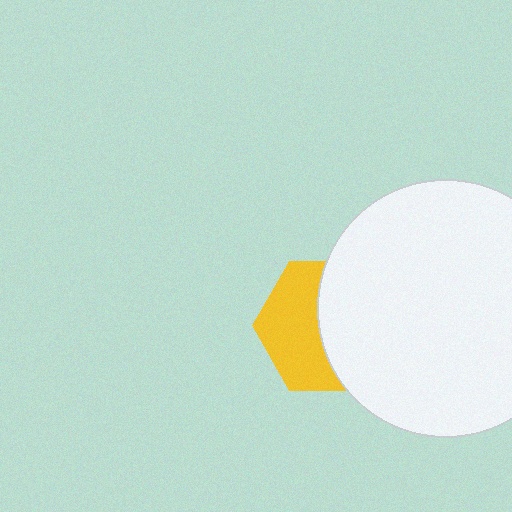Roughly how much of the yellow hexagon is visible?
About half of it is visible (roughly 48%).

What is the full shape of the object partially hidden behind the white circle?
The partially hidden object is a yellow hexagon.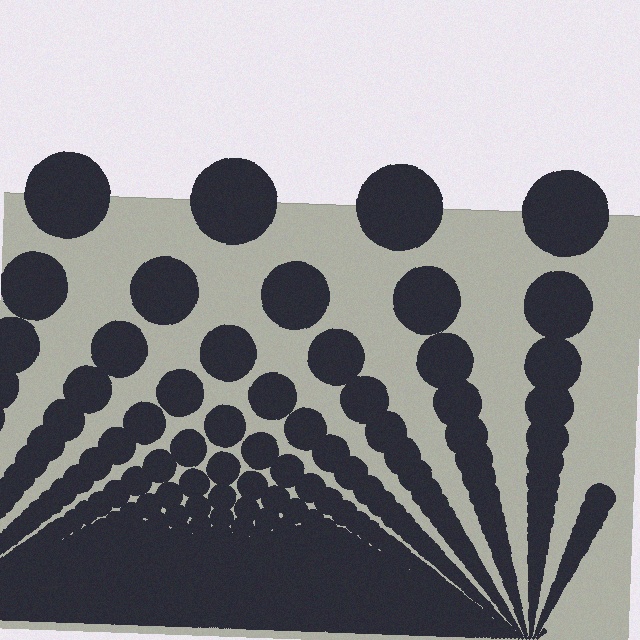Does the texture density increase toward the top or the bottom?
Density increases toward the bottom.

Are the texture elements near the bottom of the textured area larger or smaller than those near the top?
Smaller. The gradient is inverted — elements near the bottom are smaller and denser.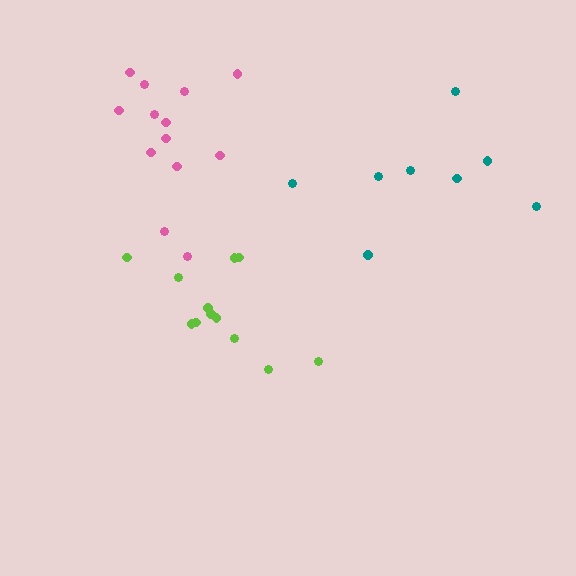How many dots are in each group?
Group 1: 13 dots, Group 2: 12 dots, Group 3: 8 dots (33 total).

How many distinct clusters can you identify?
There are 3 distinct clusters.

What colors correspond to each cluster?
The clusters are colored: pink, lime, teal.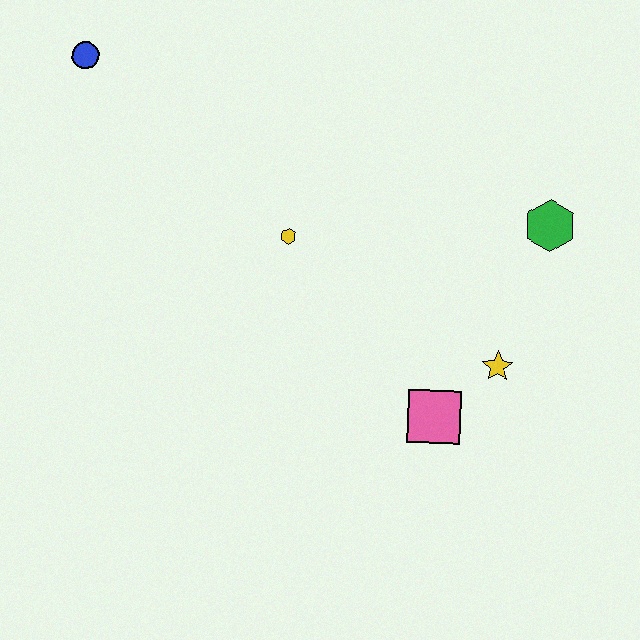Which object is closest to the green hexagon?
The yellow star is closest to the green hexagon.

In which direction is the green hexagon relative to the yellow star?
The green hexagon is above the yellow star.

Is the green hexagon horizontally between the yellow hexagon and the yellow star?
No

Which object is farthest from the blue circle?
The yellow star is farthest from the blue circle.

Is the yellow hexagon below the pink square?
No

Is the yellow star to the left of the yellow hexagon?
No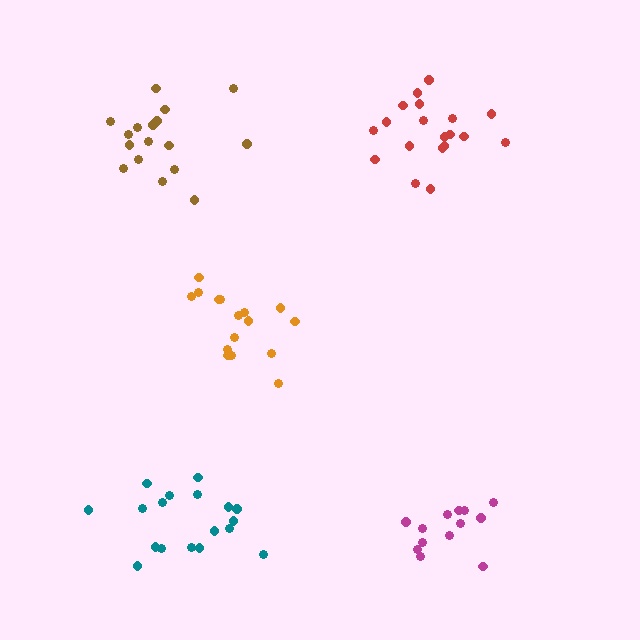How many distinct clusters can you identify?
There are 5 distinct clusters.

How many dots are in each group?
Group 1: 18 dots, Group 2: 16 dots, Group 3: 13 dots, Group 4: 17 dots, Group 5: 19 dots (83 total).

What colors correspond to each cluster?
The clusters are colored: teal, orange, magenta, brown, red.